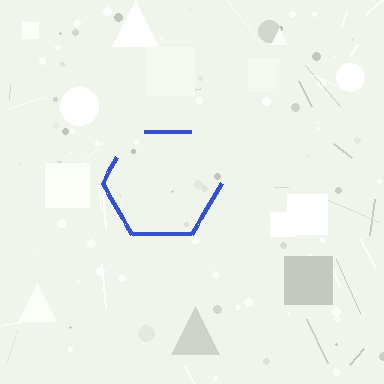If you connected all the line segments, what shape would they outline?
They would outline a hexagon.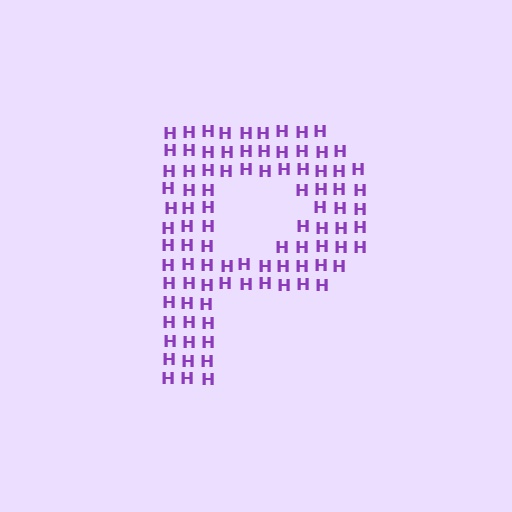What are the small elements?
The small elements are letter H's.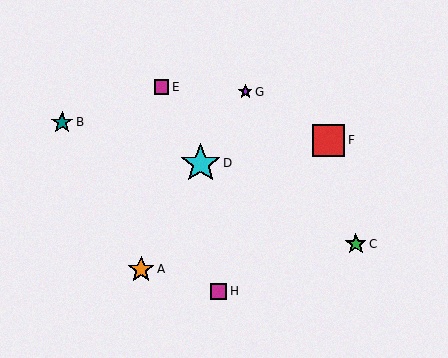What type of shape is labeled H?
Shape H is a magenta square.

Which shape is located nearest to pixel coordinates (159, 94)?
The magenta square (labeled E) at (161, 87) is nearest to that location.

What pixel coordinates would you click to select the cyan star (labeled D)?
Click at (201, 163) to select the cyan star D.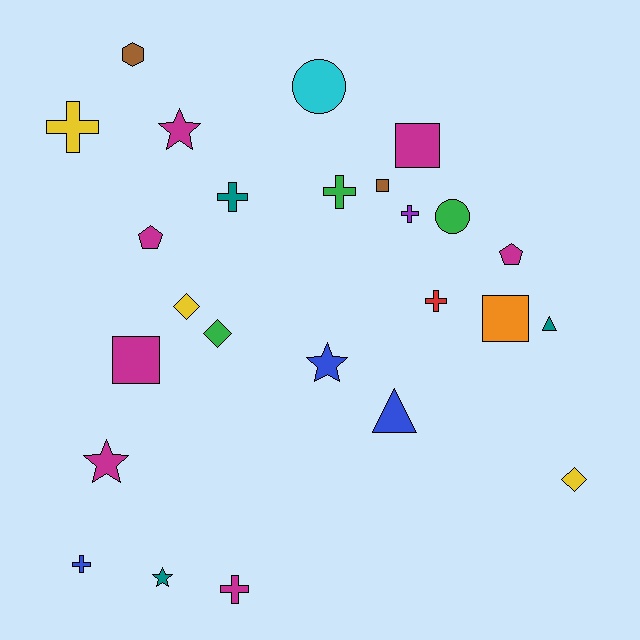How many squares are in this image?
There are 4 squares.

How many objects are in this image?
There are 25 objects.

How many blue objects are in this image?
There are 3 blue objects.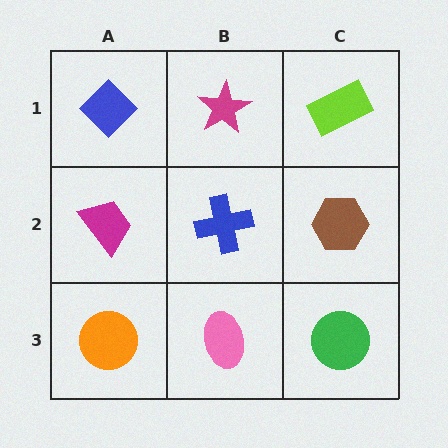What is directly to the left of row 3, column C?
A pink ellipse.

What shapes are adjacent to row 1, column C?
A brown hexagon (row 2, column C), a magenta star (row 1, column B).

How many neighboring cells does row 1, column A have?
2.